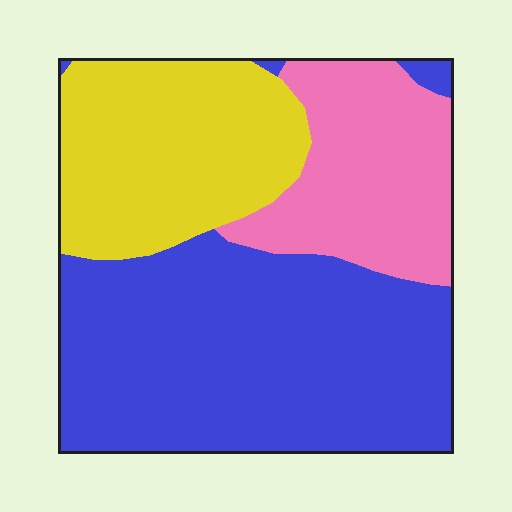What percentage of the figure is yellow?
Yellow covers 27% of the figure.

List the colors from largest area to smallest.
From largest to smallest: blue, yellow, pink.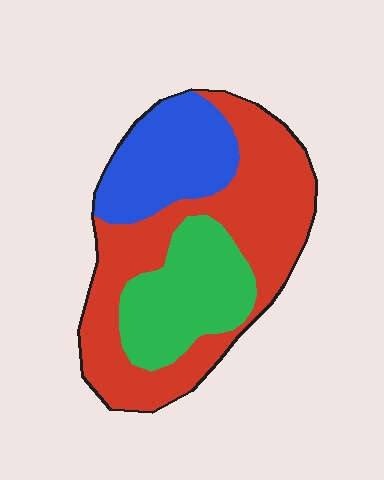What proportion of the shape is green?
Green covers about 25% of the shape.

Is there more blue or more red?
Red.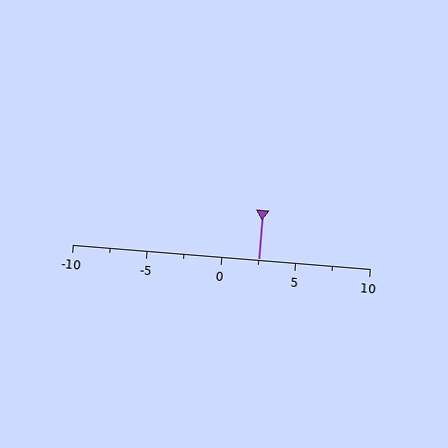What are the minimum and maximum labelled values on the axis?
The axis runs from -10 to 10.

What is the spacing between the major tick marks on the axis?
The major ticks are spaced 5 apart.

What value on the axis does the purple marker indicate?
The marker indicates approximately 2.5.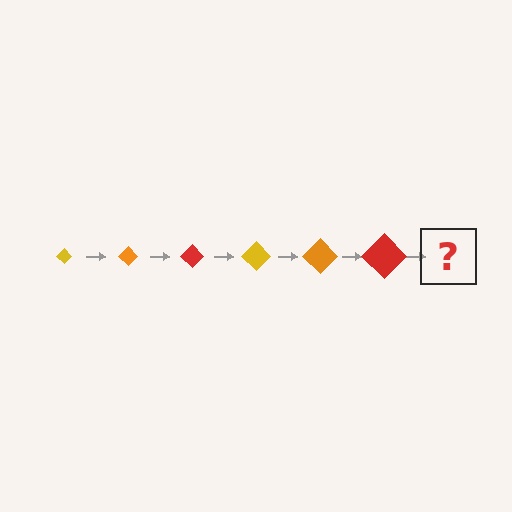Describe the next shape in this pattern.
It should be a yellow diamond, larger than the previous one.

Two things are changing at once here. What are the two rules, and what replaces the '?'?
The two rules are that the diamond grows larger each step and the color cycles through yellow, orange, and red. The '?' should be a yellow diamond, larger than the previous one.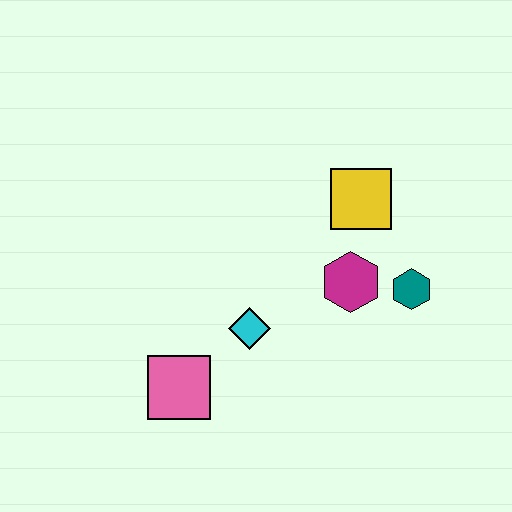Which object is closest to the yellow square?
The magenta hexagon is closest to the yellow square.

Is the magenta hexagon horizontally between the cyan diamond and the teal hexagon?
Yes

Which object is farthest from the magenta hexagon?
The pink square is farthest from the magenta hexagon.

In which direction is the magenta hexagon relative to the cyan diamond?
The magenta hexagon is to the right of the cyan diamond.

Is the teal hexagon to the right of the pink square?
Yes